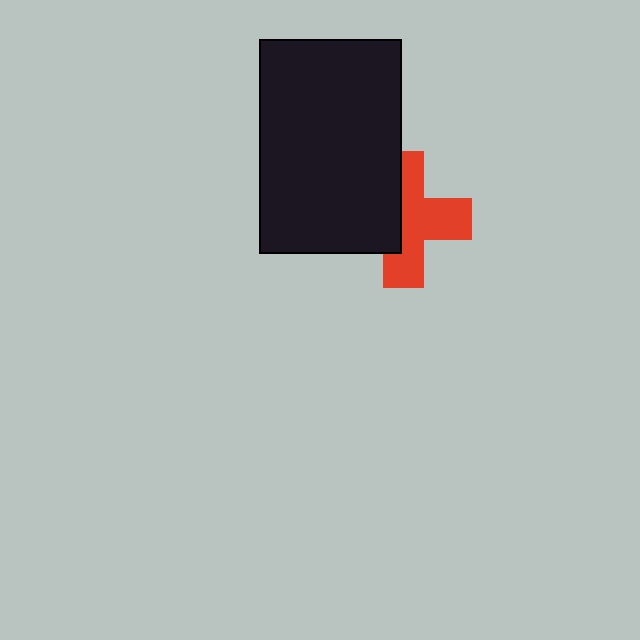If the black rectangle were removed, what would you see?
You would see the complete red cross.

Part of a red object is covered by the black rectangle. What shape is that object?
It is a cross.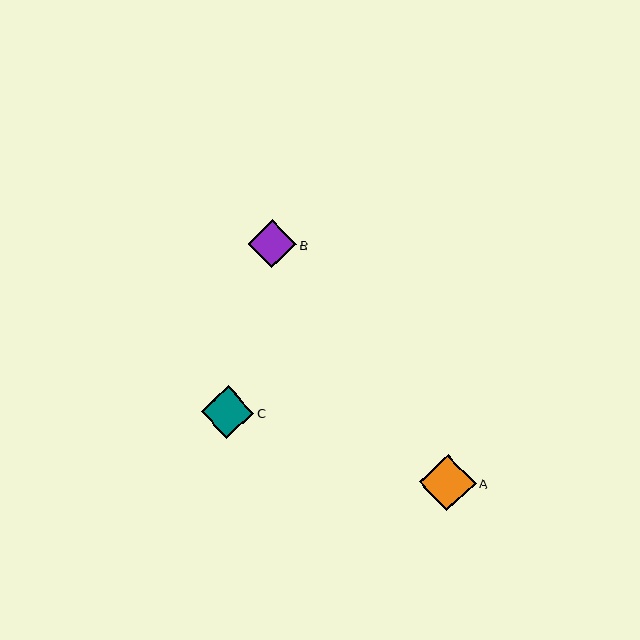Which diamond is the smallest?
Diamond B is the smallest with a size of approximately 48 pixels.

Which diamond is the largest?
Diamond A is the largest with a size of approximately 57 pixels.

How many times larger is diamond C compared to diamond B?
Diamond C is approximately 1.1 times the size of diamond B.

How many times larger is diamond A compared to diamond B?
Diamond A is approximately 1.2 times the size of diamond B.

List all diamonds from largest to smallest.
From largest to smallest: A, C, B.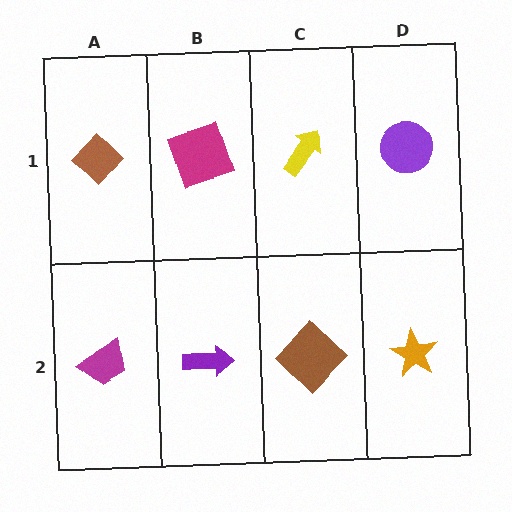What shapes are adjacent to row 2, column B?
A magenta square (row 1, column B), a magenta trapezoid (row 2, column A), a brown diamond (row 2, column C).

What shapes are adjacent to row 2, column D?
A purple circle (row 1, column D), a brown diamond (row 2, column C).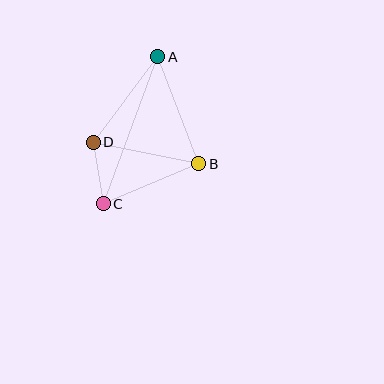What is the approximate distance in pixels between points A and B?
The distance between A and B is approximately 114 pixels.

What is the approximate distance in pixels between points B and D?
The distance between B and D is approximately 108 pixels.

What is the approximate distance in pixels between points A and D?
The distance between A and D is approximately 107 pixels.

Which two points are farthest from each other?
Points A and C are farthest from each other.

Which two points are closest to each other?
Points C and D are closest to each other.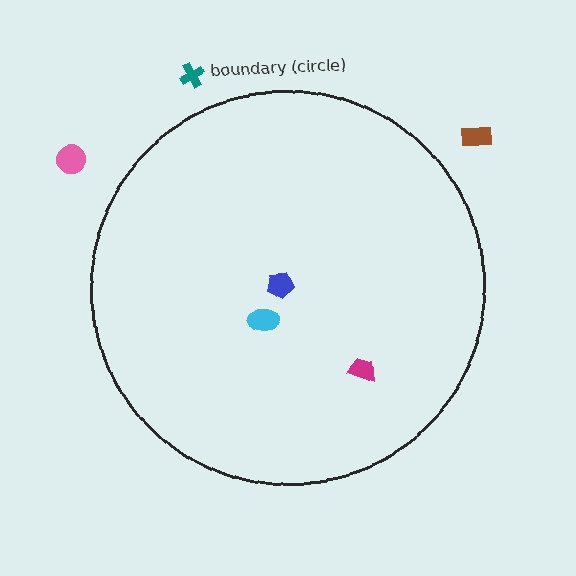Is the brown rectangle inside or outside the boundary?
Outside.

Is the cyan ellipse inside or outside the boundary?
Inside.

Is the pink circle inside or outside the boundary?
Outside.